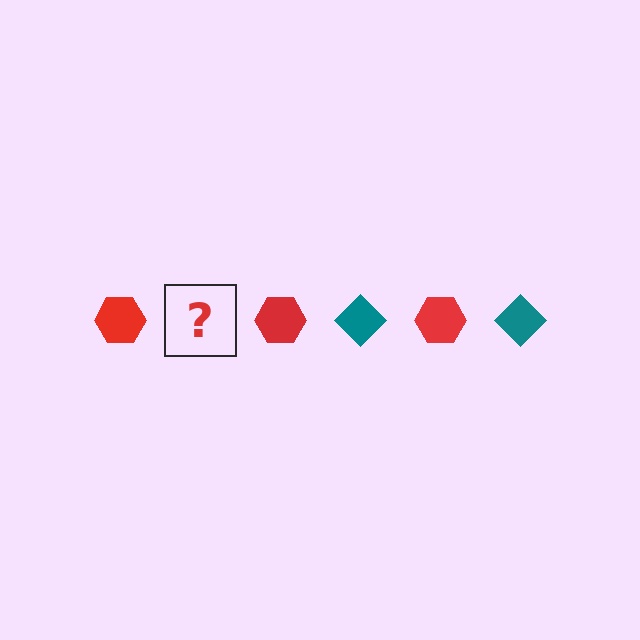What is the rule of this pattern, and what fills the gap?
The rule is that the pattern alternates between red hexagon and teal diamond. The gap should be filled with a teal diamond.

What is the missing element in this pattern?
The missing element is a teal diamond.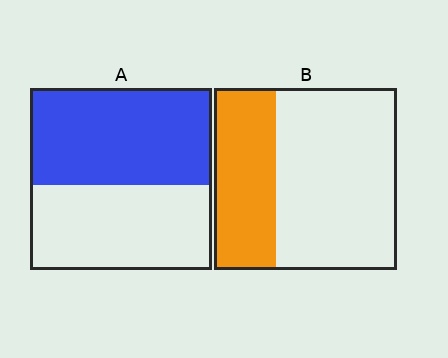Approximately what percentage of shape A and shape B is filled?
A is approximately 55% and B is approximately 35%.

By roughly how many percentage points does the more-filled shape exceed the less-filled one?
By roughly 20 percentage points (A over B).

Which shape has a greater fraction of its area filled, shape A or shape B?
Shape A.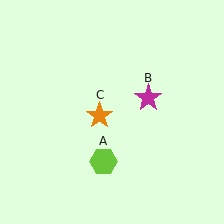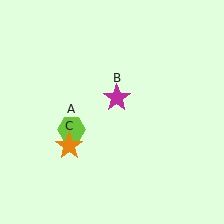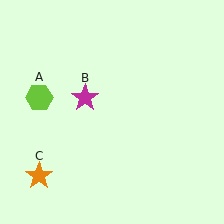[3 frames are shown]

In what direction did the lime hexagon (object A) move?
The lime hexagon (object A) moved up and to the left.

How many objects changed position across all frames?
3 objects changed position: lime hexagon (object A), magenta star (object B), orange star (object C).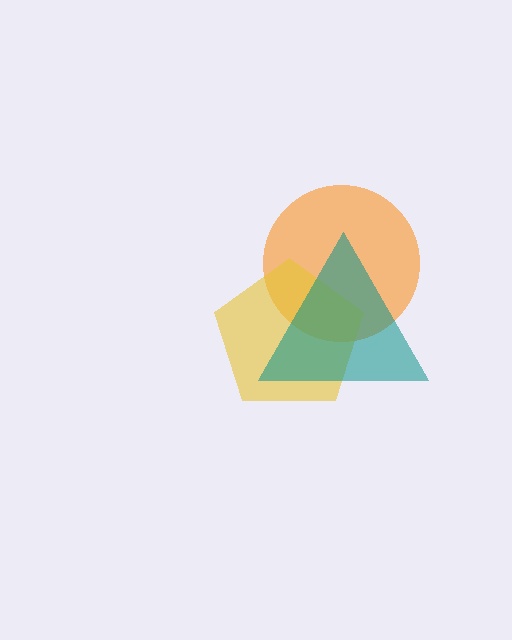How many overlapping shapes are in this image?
There are 3 overlapping shapes in the image.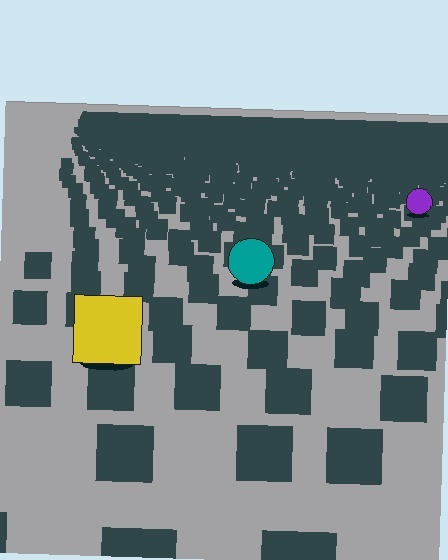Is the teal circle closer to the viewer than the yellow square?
No. The yellow square is closer — you can tell from the texture gradient: the ground texture is coarser near it.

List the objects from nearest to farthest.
From nearest to farthest: the yellow square, the teal circle, the purple circle.